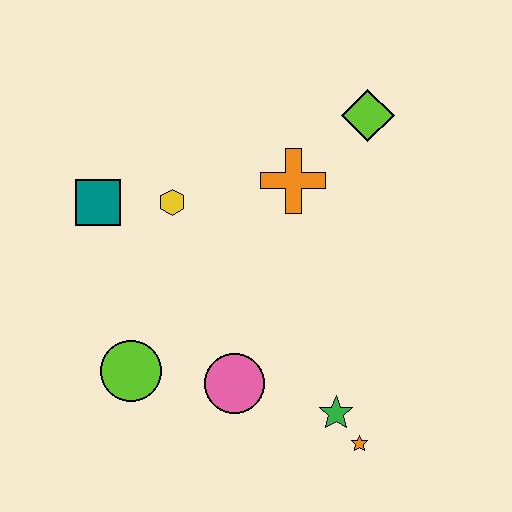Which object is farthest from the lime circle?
The lime diamond is farthest from the lime circle.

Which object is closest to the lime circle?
The pink circle is closest to the lime circle.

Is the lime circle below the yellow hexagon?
Yes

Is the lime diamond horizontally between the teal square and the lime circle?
No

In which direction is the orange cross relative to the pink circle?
The orange cross is above the pink circle.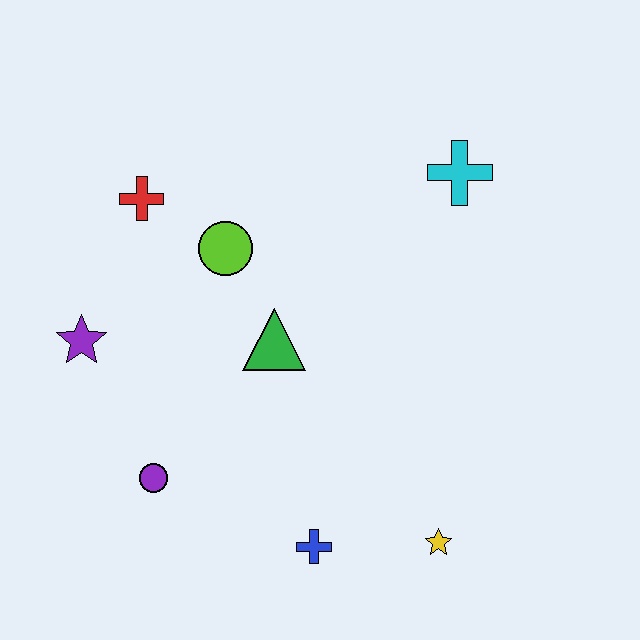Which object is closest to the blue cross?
The yellow star is closest to the blue cross.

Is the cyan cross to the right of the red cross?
Yes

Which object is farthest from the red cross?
The yellow star is farthest from the red cross.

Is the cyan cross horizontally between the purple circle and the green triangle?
No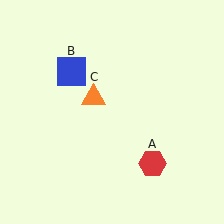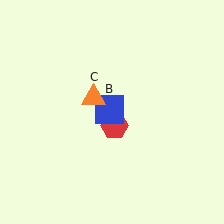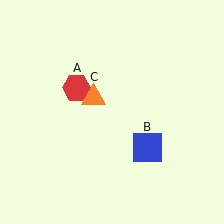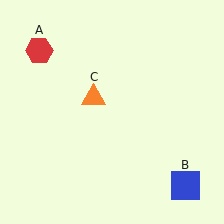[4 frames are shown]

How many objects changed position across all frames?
2 objects changed position: red hexagon (object A), blue square (object B).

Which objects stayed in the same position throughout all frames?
Orange triangle (object C) remained stationary.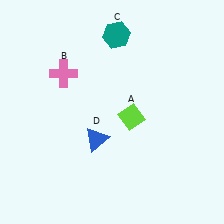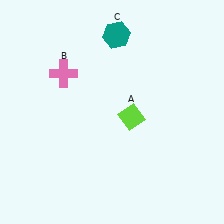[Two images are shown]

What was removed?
The blue triangle (D) was removed in Image 2.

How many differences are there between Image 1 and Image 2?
There is 1 difference between the two images.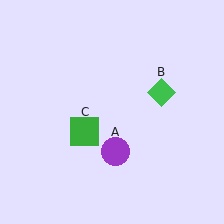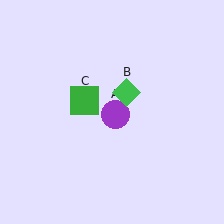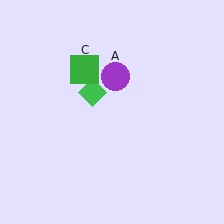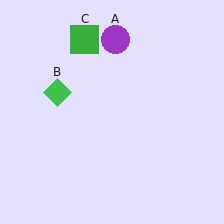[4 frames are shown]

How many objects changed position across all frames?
3 objects changed position: purple circle (object A), green diamond (object B), green square (object C).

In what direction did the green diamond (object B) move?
The green diamond (object B) moved left.